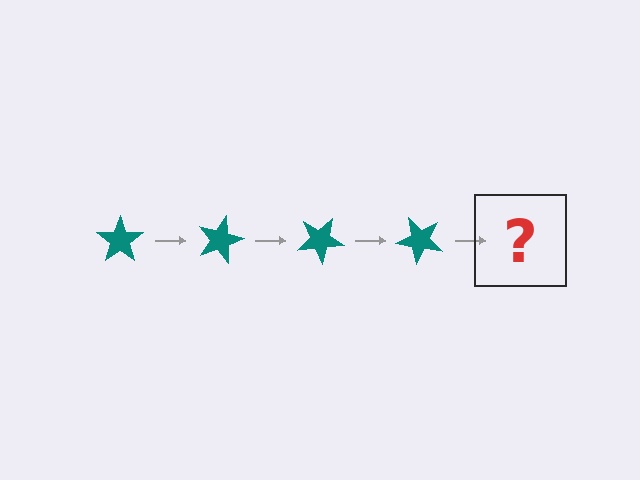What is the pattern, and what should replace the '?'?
The pattern is that the star rotates 15 degrees each step. The '?' should be a teal star rotated 60 degrees.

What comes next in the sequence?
The next element should be a teal star rotated 60 degrees.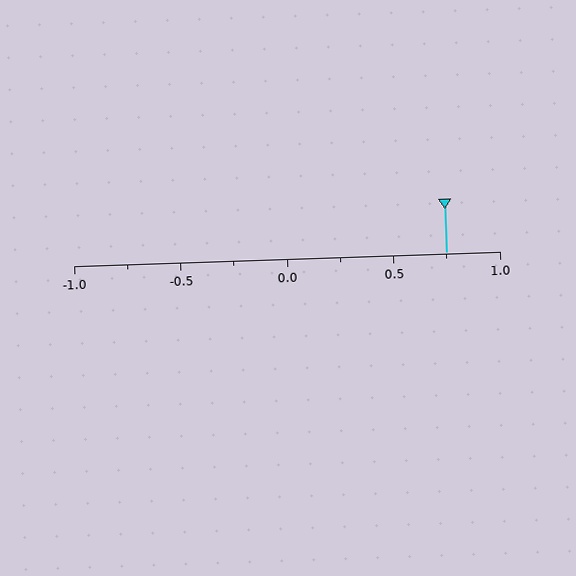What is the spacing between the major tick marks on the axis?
The major ticks are spaced 0.5 apart.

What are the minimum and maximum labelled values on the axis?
The axis runs from -1.0 to 1.0.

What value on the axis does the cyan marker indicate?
The marker indicates approximately 0.75.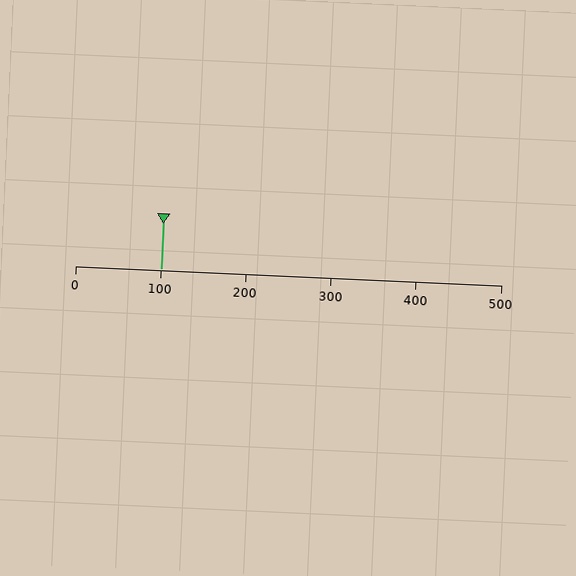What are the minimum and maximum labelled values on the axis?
The axis runs from 0 to 500.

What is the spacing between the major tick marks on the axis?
The major ticks are spaced 100 apart.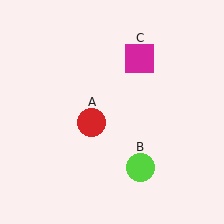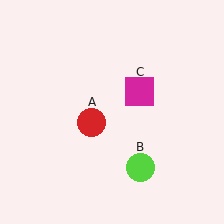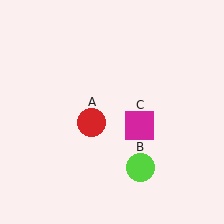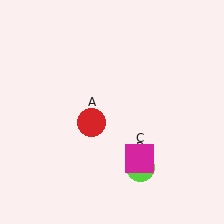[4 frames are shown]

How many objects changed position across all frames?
1 object changed position: magenta square (object C).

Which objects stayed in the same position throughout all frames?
Red circle (object A) and lime circle (object B) remained stationary.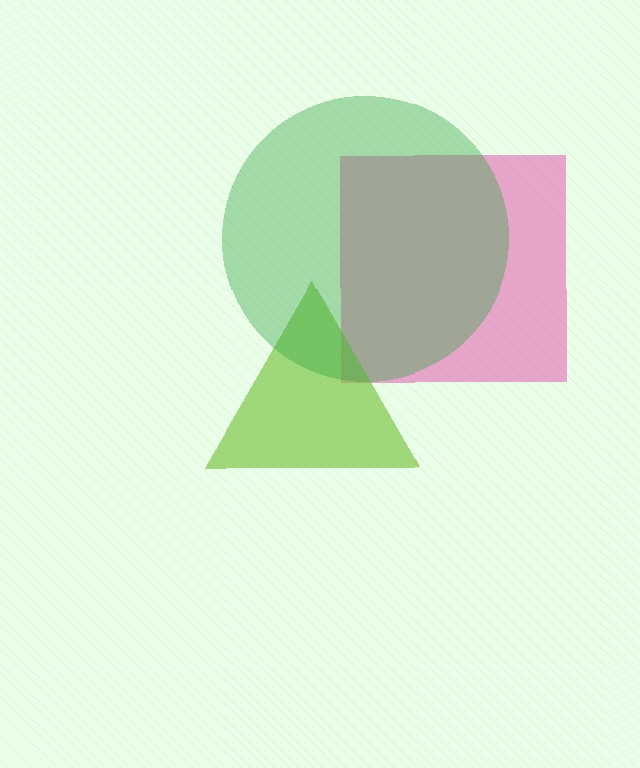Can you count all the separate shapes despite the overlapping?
Yes, there are 3 separate shapes.